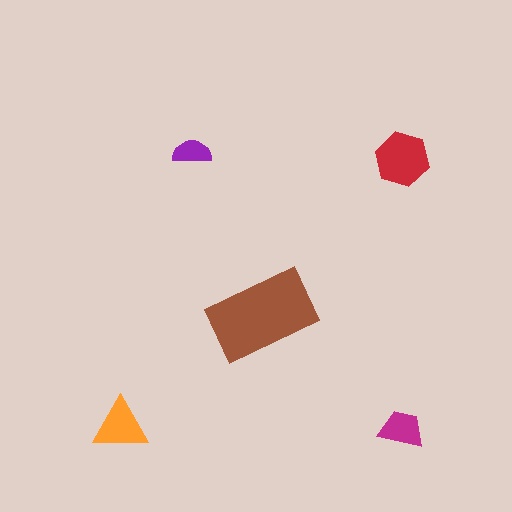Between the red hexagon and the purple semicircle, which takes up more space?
The red hexagon.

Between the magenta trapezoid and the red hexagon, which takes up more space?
The red hexagon.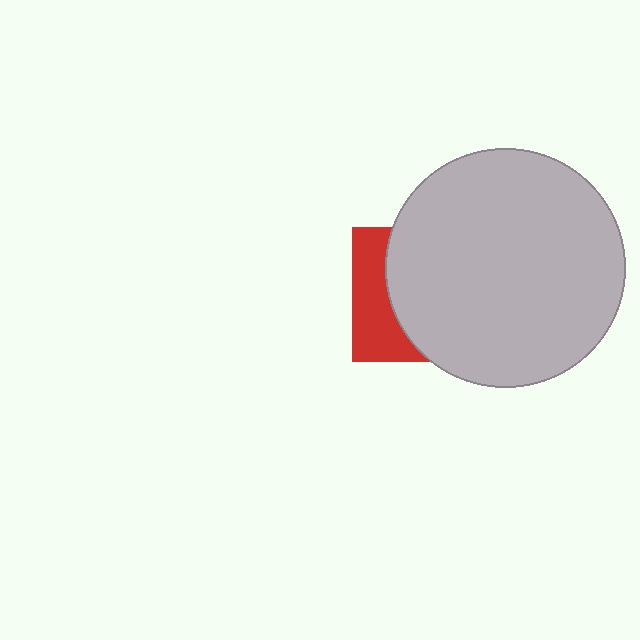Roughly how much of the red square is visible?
A small part of it is visible (roughly 32%).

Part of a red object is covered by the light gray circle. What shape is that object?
It is a square.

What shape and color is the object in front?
The object in front is a light gray circle.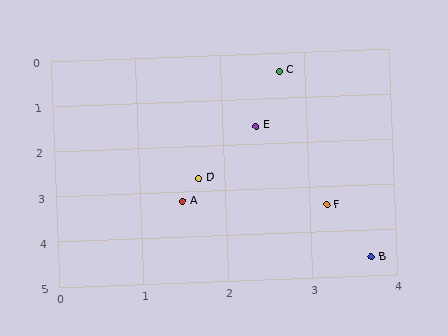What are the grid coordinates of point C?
Point C is at approximately (2.7, 0.4).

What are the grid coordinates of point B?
Point B is at approximately (3.7, 4.6).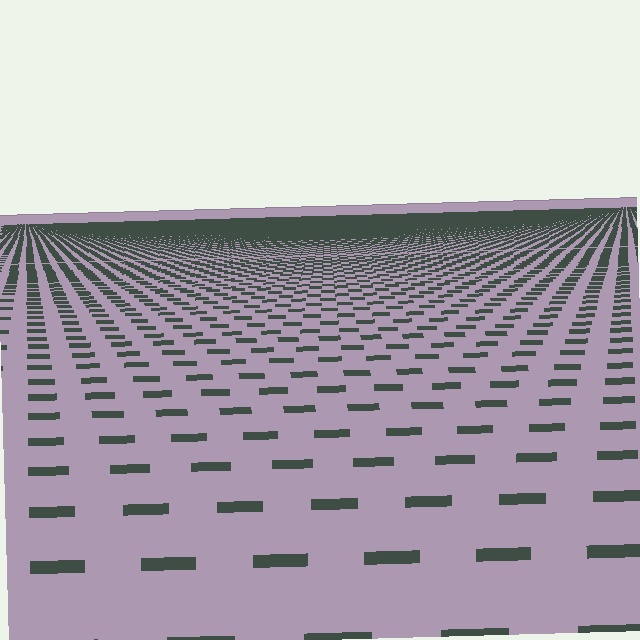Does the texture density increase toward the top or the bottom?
Density increases toward the top.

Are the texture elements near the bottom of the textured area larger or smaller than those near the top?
Larger. Near the bottom, elements are closer to the viewer and appear at a bigger on-screen size.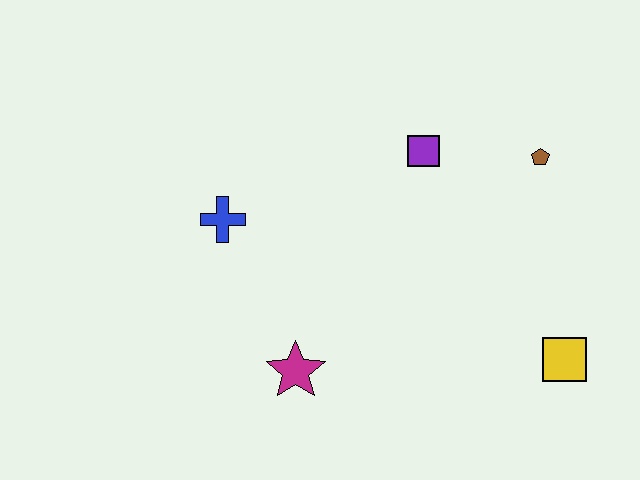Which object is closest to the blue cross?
The magenta star is closest to the blue cross.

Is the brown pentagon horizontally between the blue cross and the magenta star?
No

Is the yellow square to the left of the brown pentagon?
No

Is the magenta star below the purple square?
Yes